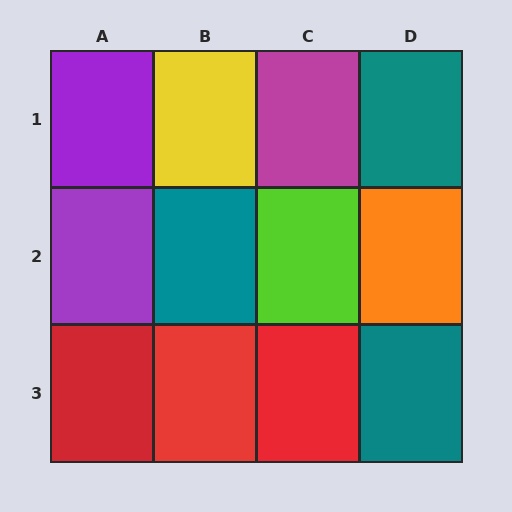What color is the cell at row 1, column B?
Yellow.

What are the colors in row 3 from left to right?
Red, red, red, teal.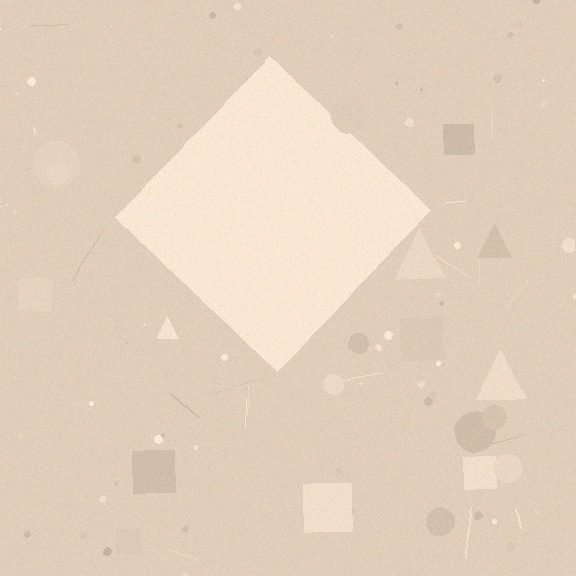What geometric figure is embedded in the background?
A diamond is embedded in the background.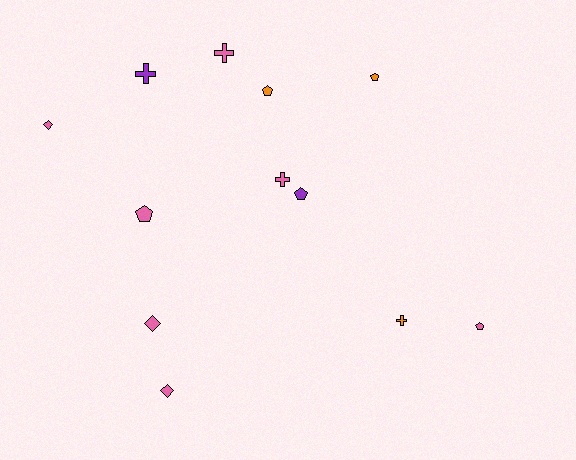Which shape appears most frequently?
Pentagon, with 5 objects.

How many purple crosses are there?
There is 1 purple cross.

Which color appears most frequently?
Pink, with 7 objects.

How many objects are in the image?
There are 12 objects.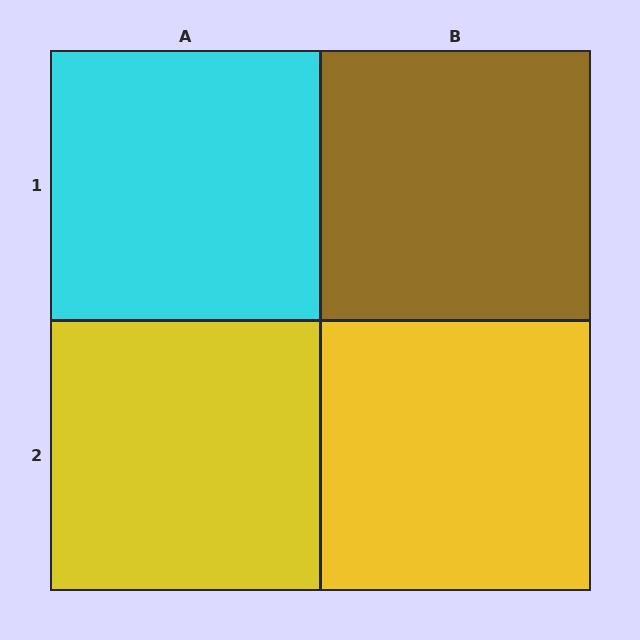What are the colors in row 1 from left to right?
Cyan, brown.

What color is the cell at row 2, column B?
Yellow.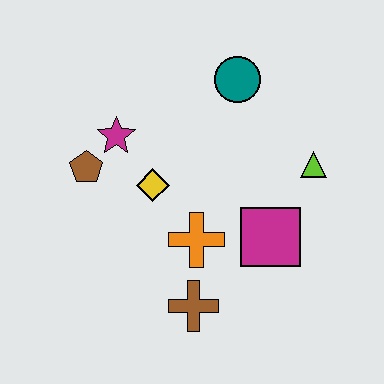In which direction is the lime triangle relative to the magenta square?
The lime triangle is above the magenta square.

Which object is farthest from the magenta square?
The brown pentagon is farthest from the magenta square.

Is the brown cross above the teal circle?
No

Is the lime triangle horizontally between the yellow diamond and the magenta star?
No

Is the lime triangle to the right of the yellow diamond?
Yes